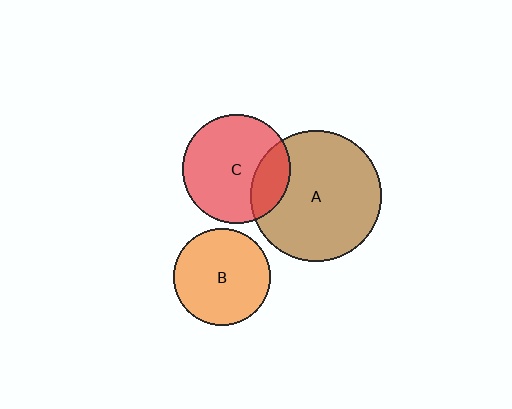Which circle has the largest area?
Circle A (brown).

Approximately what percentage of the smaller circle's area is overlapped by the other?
Approximately 20%.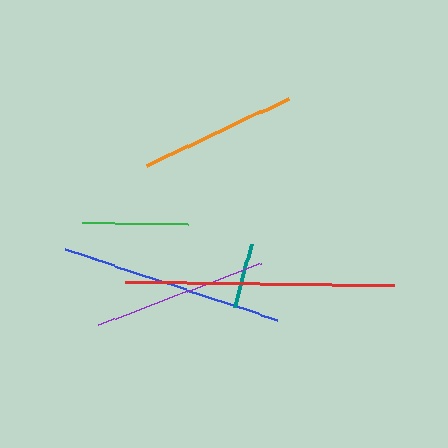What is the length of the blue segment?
The blue segment is approximately 224 pixels long.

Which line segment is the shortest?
The teal line is the shortest at approximately 64 pixels.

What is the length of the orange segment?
The orange segment is approximately 157 pixels long.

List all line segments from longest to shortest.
From longest to shortest: red, blue, purple, orange, green, teal.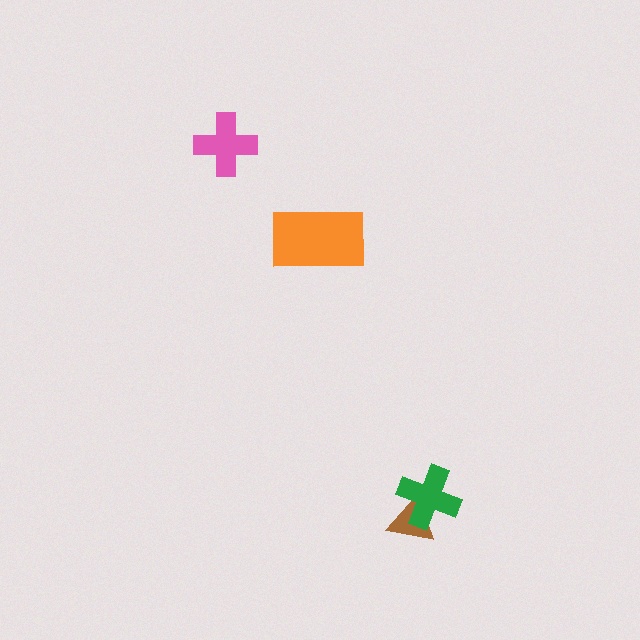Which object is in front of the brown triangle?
The green cross is in front of the brown triangle.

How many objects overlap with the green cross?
1 object overlaps with the green cross.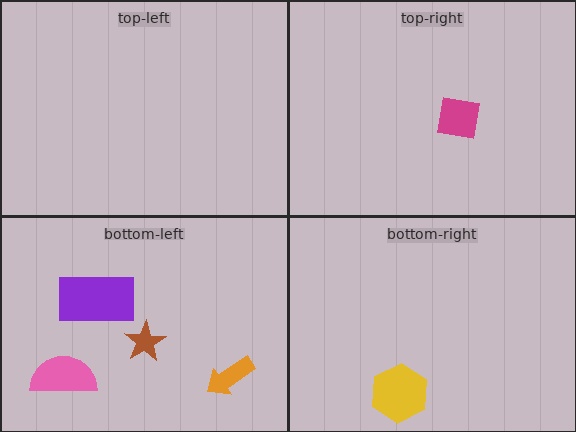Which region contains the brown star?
The bottom-left region.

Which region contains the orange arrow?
The bottom-left region.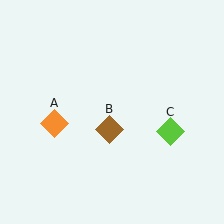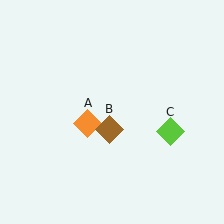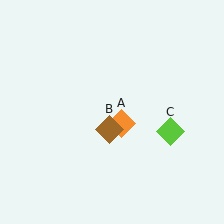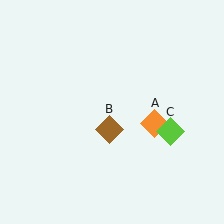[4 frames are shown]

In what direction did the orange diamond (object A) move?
The orange diamond (object A) moved right.